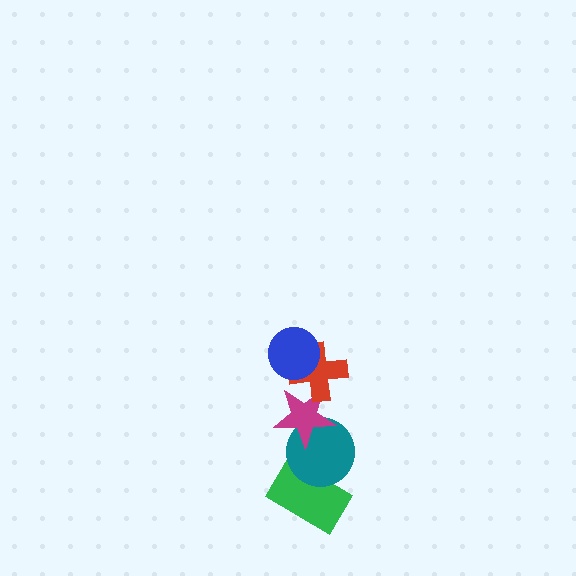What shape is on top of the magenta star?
The red cross is on top of the magenta star.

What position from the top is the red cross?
The red cross is 2nd from the top.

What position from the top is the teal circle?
The teal circle is 4th from the top.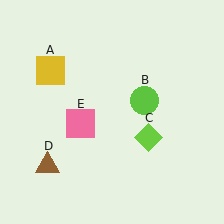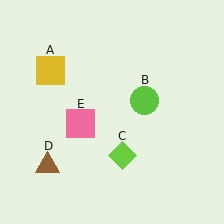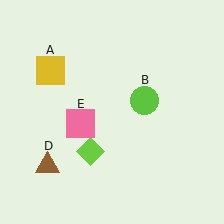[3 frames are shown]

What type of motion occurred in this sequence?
The lime diamond (object C) rotated clockwise around the center of the scene.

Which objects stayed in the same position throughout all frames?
Yellow square (object A) and lime circle (object B) and brown triangle (object D) and pink square (object E) remained stationary.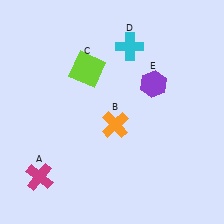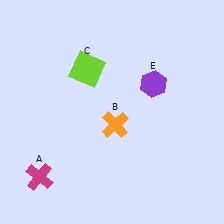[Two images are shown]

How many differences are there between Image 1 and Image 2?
There is 1 difference between the two images.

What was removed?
The cyan cross (D) was removed in Image 2.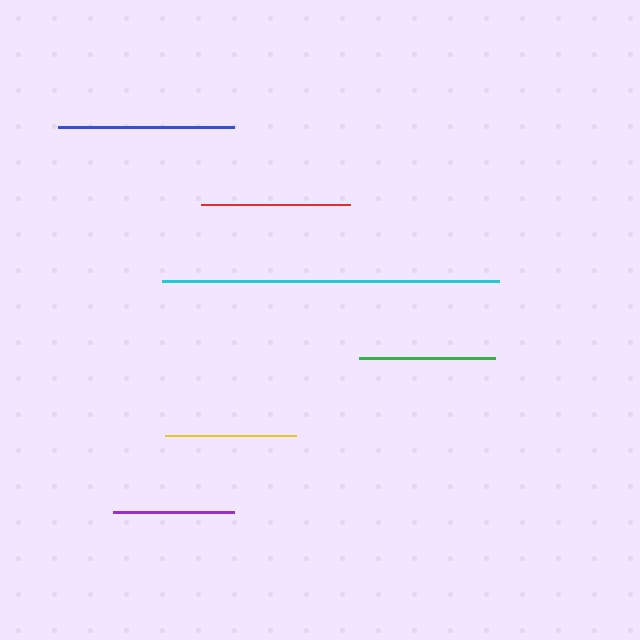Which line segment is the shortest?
The purple line is the shortest at approximately 121 pixels.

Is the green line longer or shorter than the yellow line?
The green line is longer than the yellow line.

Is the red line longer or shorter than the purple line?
The red line is longer than the purple line.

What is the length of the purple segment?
The purple segment is approximately 121 pixels long.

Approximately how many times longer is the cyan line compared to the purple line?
The cyan line is approximately 2.8 times the length of the purple line.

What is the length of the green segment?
The green segment is approximately 136 pixels long.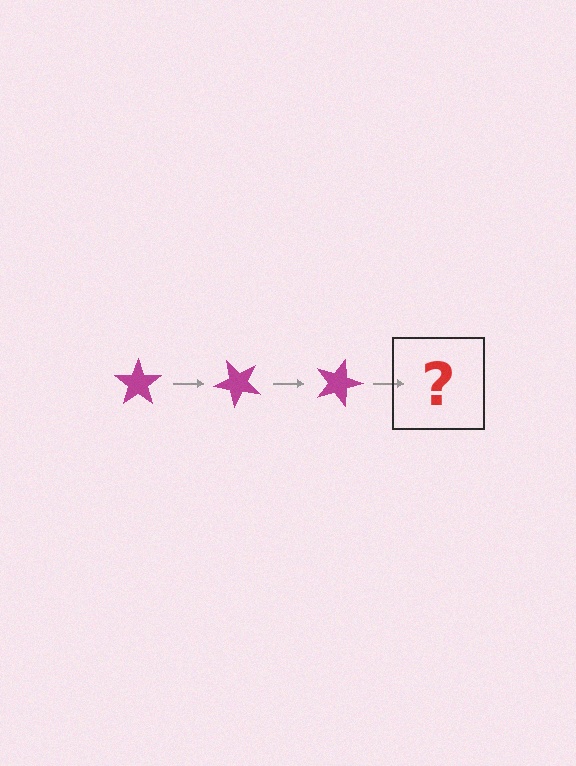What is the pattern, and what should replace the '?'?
The pattern is that the star rotates 45 degrees each step. The '?' should be a magenta star rotated 135 degrees.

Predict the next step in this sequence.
The next step is a magenta star rotated 135 degrees.